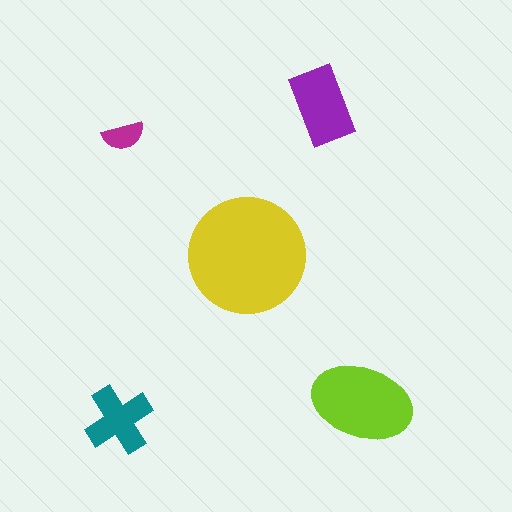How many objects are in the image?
There are 5 objects in the image.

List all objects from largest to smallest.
The yellow circle, the lime ellipse, the purple rectangle, the teal cross, the magenta semicircle.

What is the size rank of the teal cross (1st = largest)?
4th.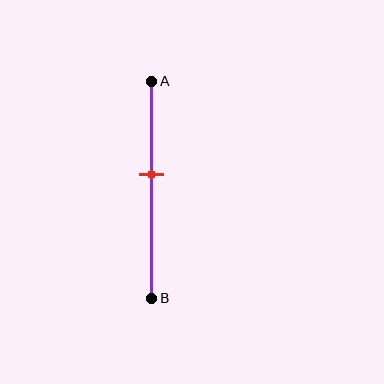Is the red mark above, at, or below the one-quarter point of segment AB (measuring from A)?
The red mark is below the one-quarter point of segment AB.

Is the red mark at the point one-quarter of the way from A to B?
No, the mark is at about 45% from A, not at the 25% one-quarter point.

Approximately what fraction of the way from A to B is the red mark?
The red mark is approximately 45% of the way from A to B.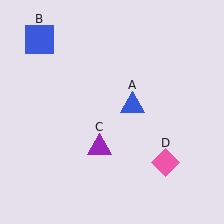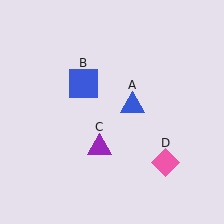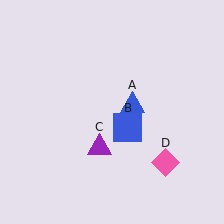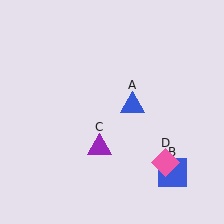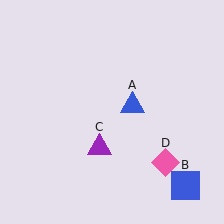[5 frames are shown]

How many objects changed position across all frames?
1 object changed position: blue square (object B).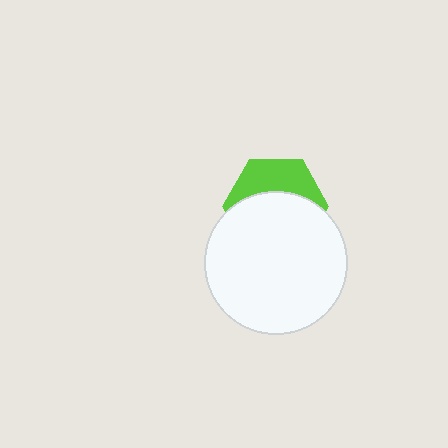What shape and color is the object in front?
The object in front is a white circle.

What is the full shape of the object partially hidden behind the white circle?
The partially hidden object is a lime hexagon.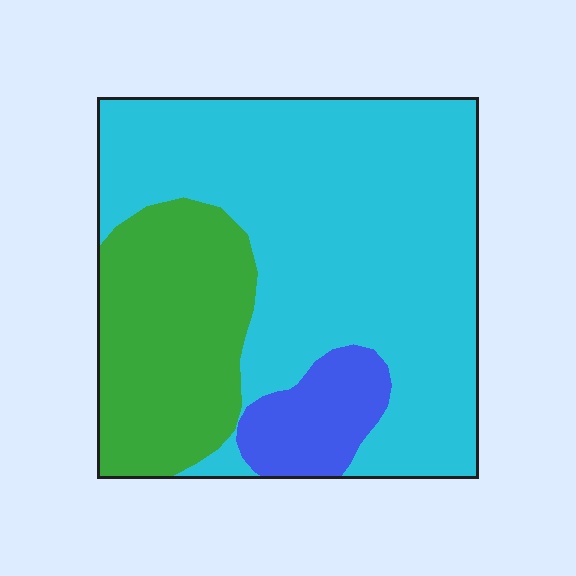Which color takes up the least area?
Blue, at roughly 10%.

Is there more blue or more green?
Green.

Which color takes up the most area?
Cyan, at roughly 65%.